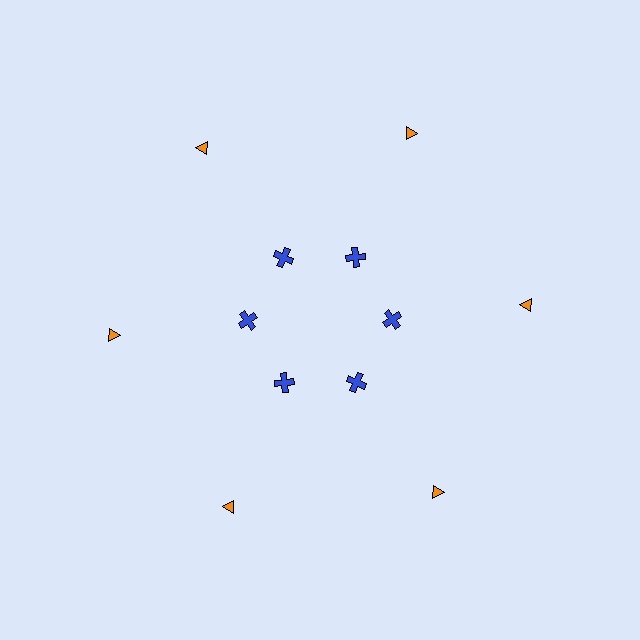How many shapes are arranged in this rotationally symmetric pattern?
There are 12 shapes, arranged in 6 groups of 2.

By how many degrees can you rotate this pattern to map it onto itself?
The pattern maps onto itself every 60 degrees of rotation.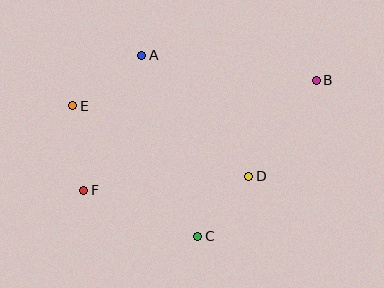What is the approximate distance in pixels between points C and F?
The distance between C and F is approximately 123 pixels.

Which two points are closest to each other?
Points C and D are closest to each other.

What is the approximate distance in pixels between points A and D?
The distance between A and D is approximately 161 pixels.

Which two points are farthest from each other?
Points B and F are farthest from each other.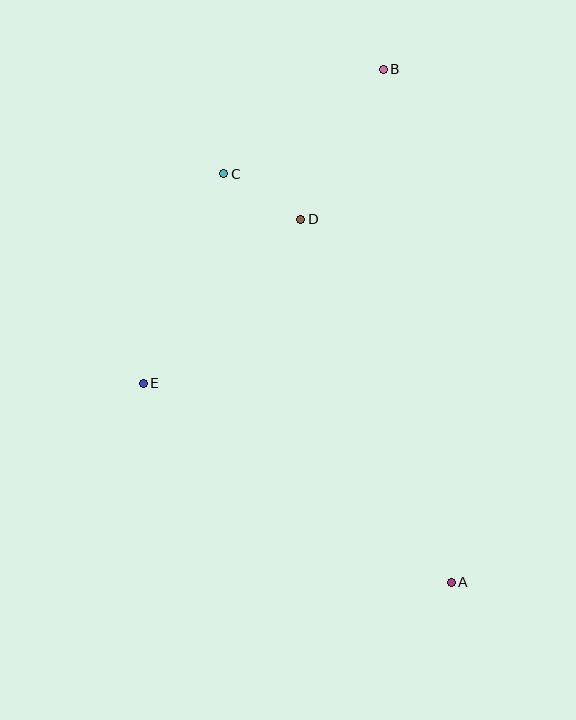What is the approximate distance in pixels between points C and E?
The distance between C and E is approximately 224 pixels.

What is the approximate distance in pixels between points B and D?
The distance between B and D is approximately 171 pixels.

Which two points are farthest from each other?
Points A and B are farthest from each other.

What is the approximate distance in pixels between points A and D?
The distance between A and D is approximately 393 pixels.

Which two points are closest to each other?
Points C and D are closest to each other.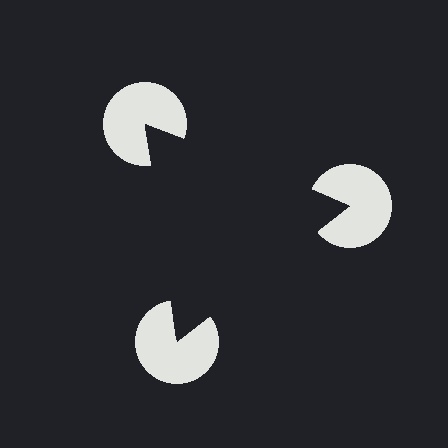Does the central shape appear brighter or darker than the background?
It typically appears slightly darker than the background, even though no actual brightness change is drawn.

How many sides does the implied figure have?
3 sides.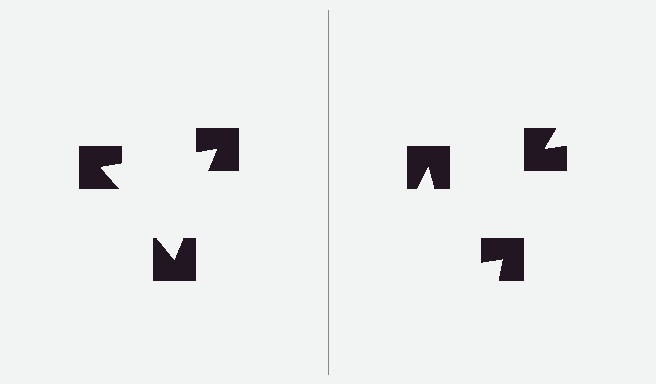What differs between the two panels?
The notched squares are positioned identically on both sides; only the wedge orientations differ. On the left they align to a triangle; on the right they are misaligned.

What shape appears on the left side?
An illusory triangle.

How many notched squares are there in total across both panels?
6 — 3 on each side.